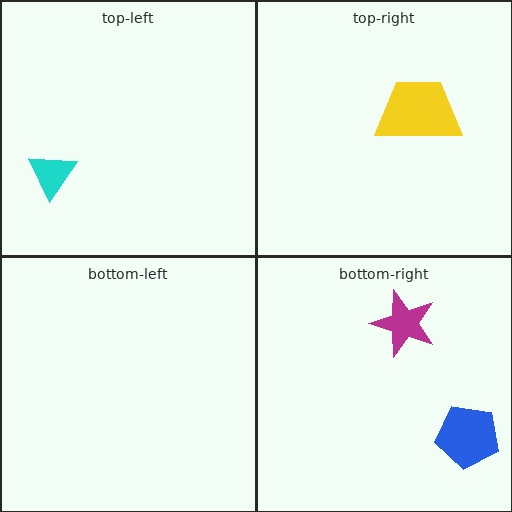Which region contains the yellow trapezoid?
The top-right region.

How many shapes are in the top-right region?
1.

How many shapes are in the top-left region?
1.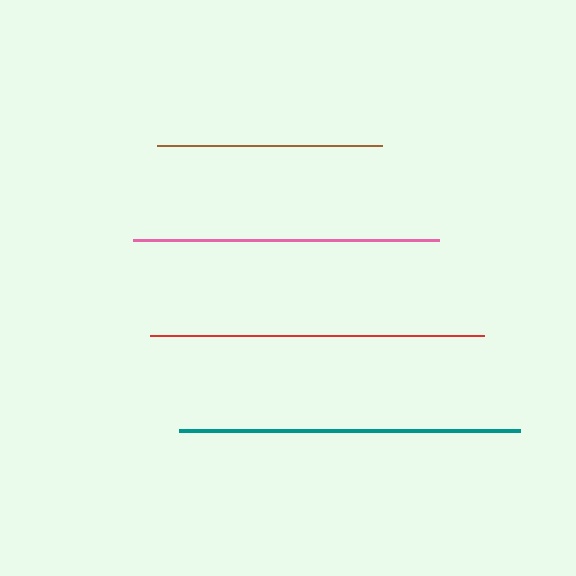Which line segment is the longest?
The teal line is the longest at approximately 340 pixels.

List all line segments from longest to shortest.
From longest to shortest: teal, red, pink, brown.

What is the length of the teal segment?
The teal segment is approximately 340 pixels long.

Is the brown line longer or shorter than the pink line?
The pink line is longer than the brown line.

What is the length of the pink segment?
The pink segment is approximately 306 pixels long.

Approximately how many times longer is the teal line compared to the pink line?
The teal line is approximately 1.1 times the length of the pink line.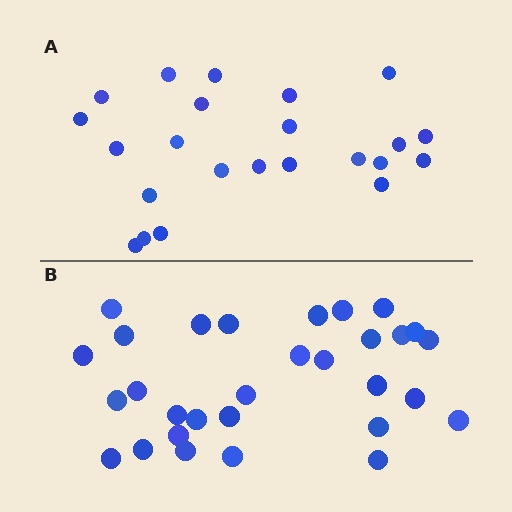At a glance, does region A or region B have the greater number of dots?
Region B (the bottom region) has more dots.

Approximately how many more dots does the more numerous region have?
Region B has roughly 8 or so more dots than region A.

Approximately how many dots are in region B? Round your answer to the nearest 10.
About 30 dots.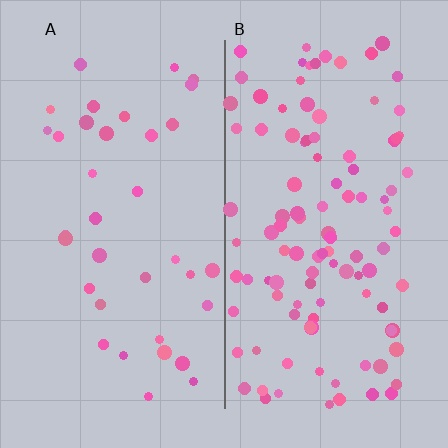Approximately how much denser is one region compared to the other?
Approximately 2.9× — region B over region A.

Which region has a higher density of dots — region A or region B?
B (the right).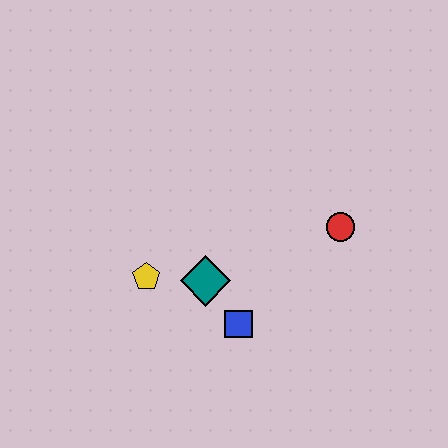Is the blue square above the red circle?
No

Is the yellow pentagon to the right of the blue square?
No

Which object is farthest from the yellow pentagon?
The red circle is farthest from the yellow pentagon.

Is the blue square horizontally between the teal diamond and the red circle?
Yes